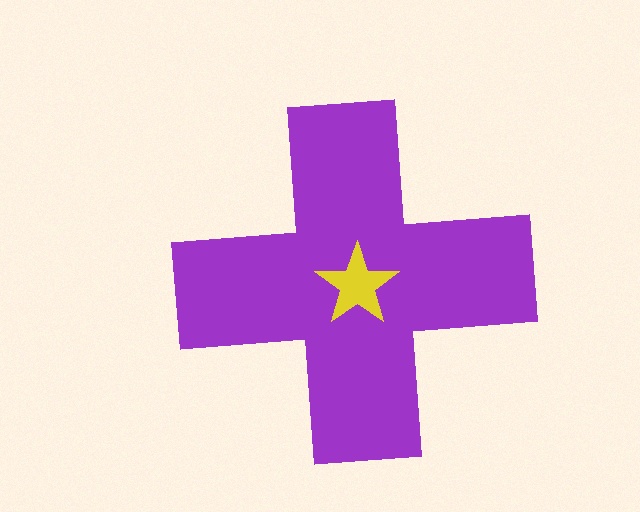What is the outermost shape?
The purple cross.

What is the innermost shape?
The yellow star.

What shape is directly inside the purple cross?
The yellow star.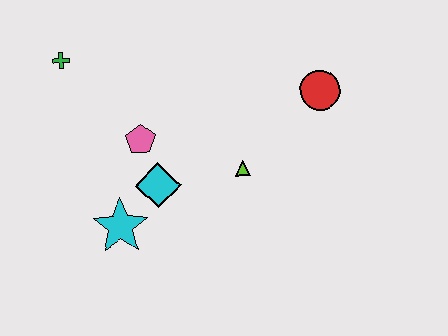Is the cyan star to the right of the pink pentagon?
No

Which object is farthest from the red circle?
The green cross is farthest from the red circle.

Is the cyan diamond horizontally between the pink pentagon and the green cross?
No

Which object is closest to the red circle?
The lime triangle is closest to the red circle.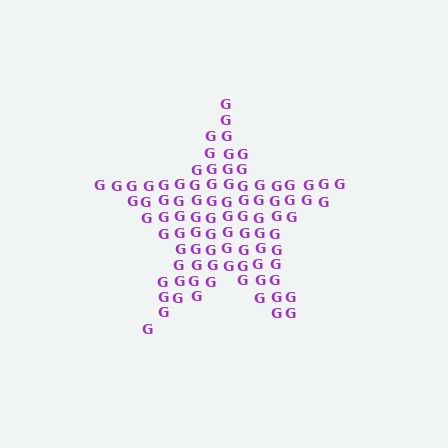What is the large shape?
The large shape is a star.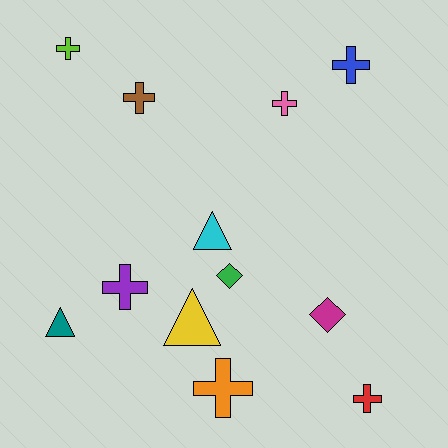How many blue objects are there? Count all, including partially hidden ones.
There is 1 blue object.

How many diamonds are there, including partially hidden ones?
There are 2 diamonds.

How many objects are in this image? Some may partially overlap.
There are 12 objects.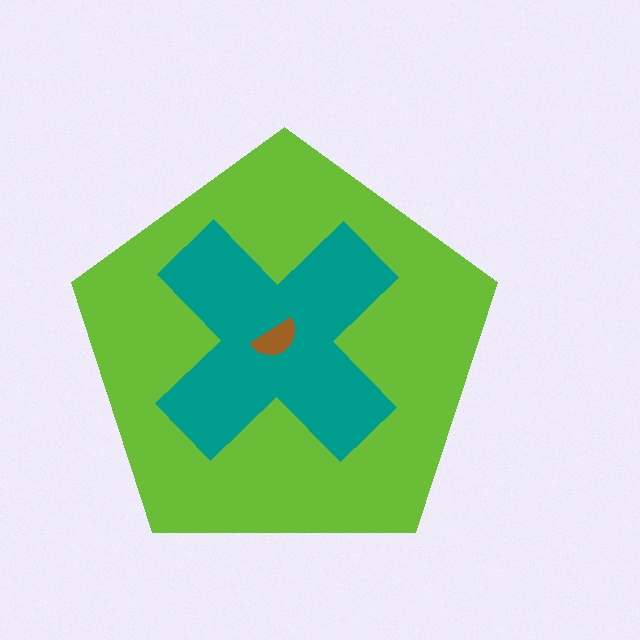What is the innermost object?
The brown semicircle.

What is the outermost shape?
The lime pentagon.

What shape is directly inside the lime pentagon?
The teal cross.